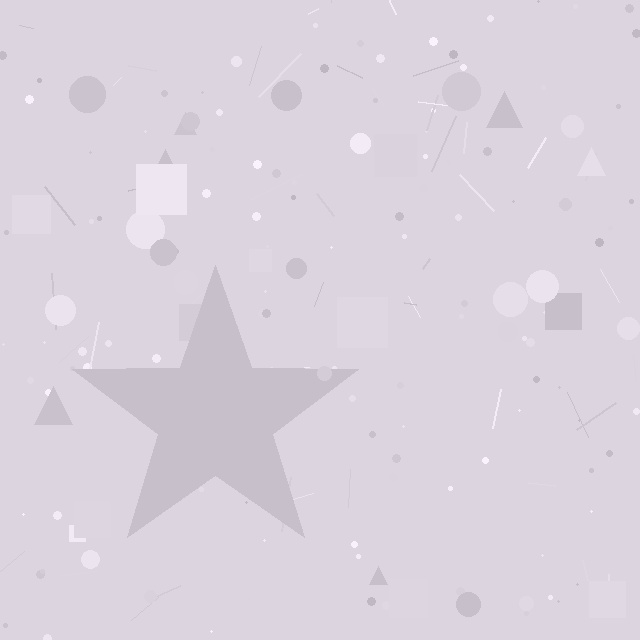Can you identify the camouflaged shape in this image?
The camouflaged shape is a star.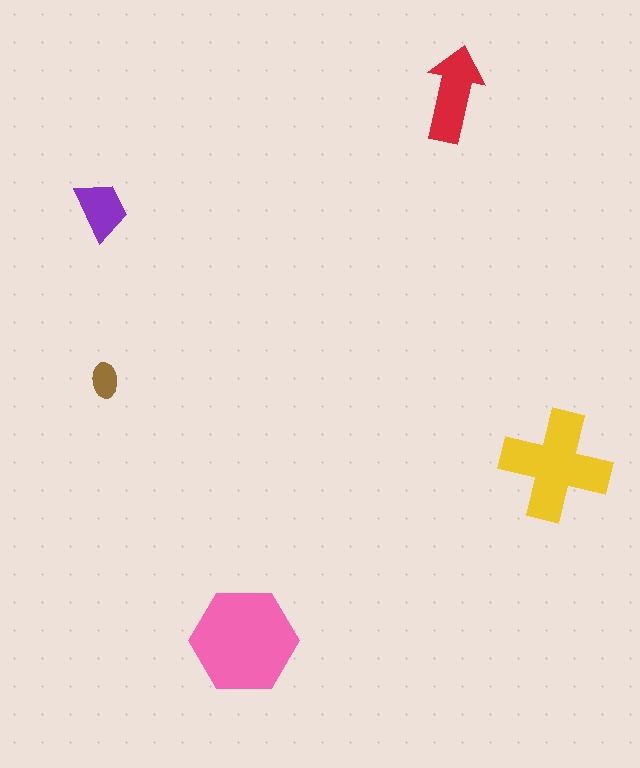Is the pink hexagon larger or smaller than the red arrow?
Larger.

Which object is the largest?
The pink hexagon.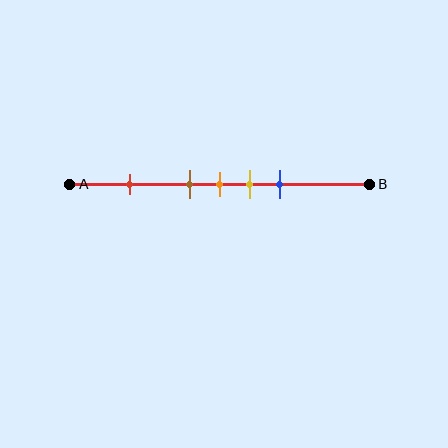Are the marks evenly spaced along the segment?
No, the marks are not evenly spaced.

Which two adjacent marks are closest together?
The brown and orange marks are the closest adjacent pair.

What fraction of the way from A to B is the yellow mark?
The yellow mark is approximately 60% (0.6) of the way from A to B.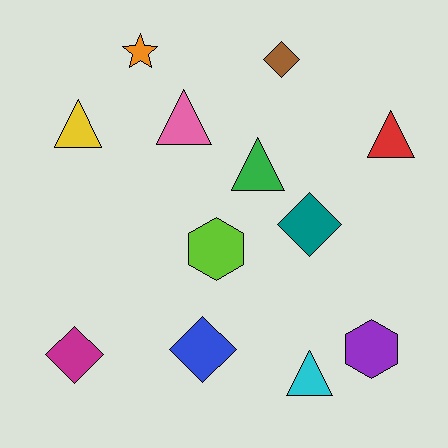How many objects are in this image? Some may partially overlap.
There are 12 objects.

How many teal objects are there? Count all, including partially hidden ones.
There is 1 teal object.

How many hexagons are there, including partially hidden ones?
There are 2 hexagons.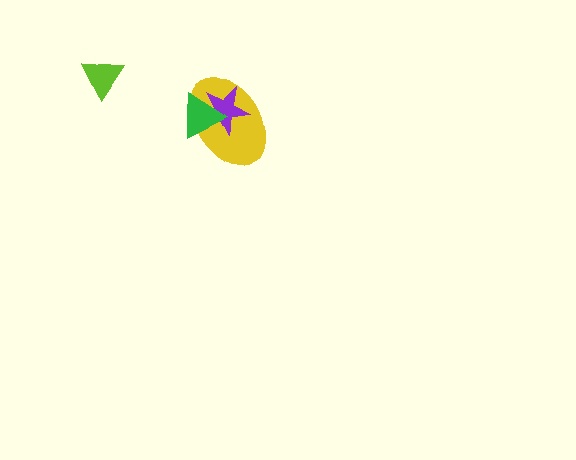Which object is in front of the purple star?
The green triangle is in front of the purple star.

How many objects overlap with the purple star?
2 objects overlap with the purple star.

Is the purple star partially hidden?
Yes, it is partially covered by another shape.